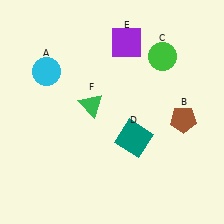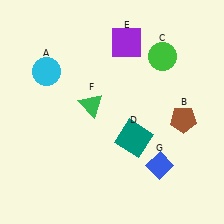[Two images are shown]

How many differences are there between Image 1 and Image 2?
There is 1 difference between the two images.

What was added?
A blue diamond (G) was added in Image 2.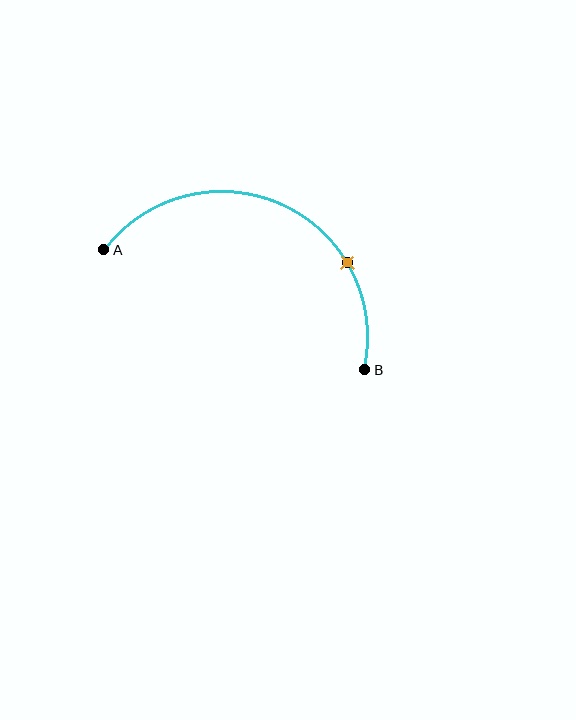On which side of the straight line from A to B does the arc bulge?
The arc bulges above the straight line connecting A and B.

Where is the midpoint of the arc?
The arc midpoint is the point on the curve farthest from the straight line joining A and B. It sits above that line.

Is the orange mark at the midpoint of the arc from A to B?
No. The orange mark lies on the arc but is closer to endpoint B. The arc midpoint would be at the point on the curve equidistant along the arc from both A and B.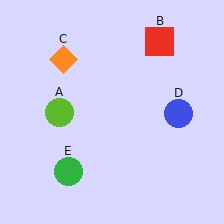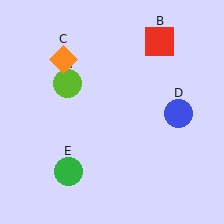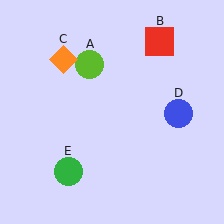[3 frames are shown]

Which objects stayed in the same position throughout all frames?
Red square (object B) and orange diamond (object C) and blue circle (object D) and green circle (object E) remained stationary.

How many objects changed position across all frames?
1 object changed position: lime circle (object A).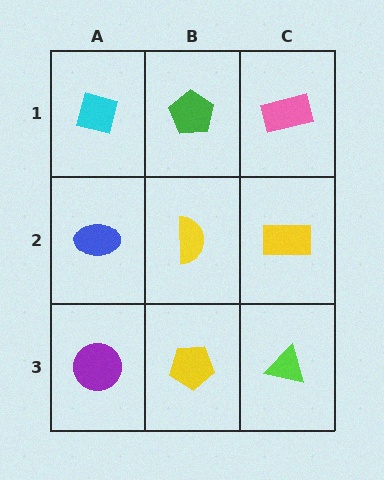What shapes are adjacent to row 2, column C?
A pink rectangle (row 1, column C), a lime triangle (row 3, column C), a yellow semicircle (row 2, column B).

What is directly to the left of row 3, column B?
A purple circle.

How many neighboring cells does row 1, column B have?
3.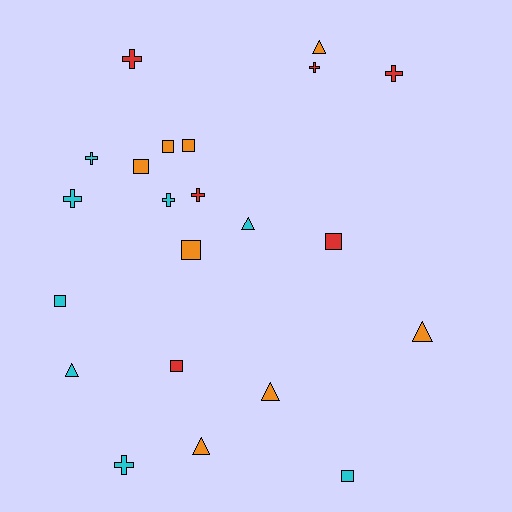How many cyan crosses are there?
There are 4 cyan crosses.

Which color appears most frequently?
Cyan, with 8 objects.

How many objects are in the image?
There are 22 objects.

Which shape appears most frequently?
Square, with 8 objects.